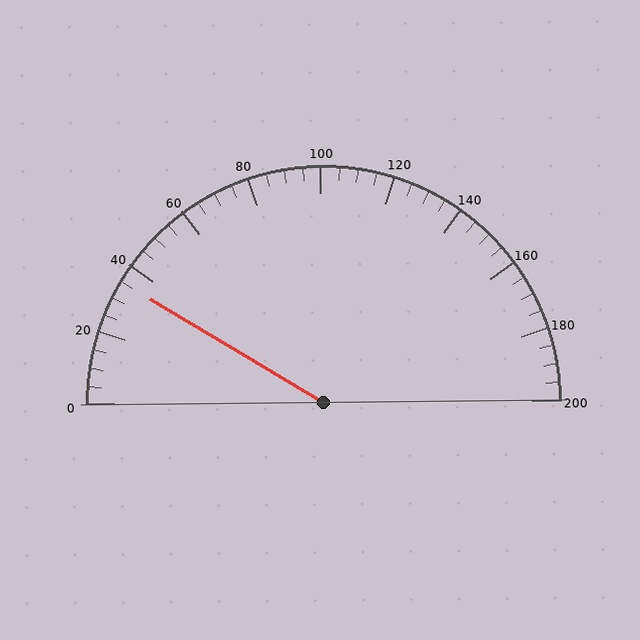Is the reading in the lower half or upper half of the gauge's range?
The reading is in the lower half of the range (0 to 200).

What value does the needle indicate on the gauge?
The needle indicates approximately 35.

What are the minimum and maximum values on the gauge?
The gauge ranges from 0 to 200.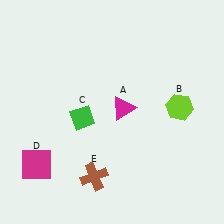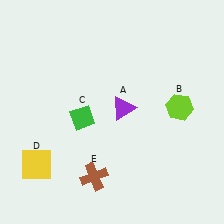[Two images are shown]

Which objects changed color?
A changed from magenta to purple. D changed from magenta to yellow.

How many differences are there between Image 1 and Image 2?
There are 2 differences between the two images.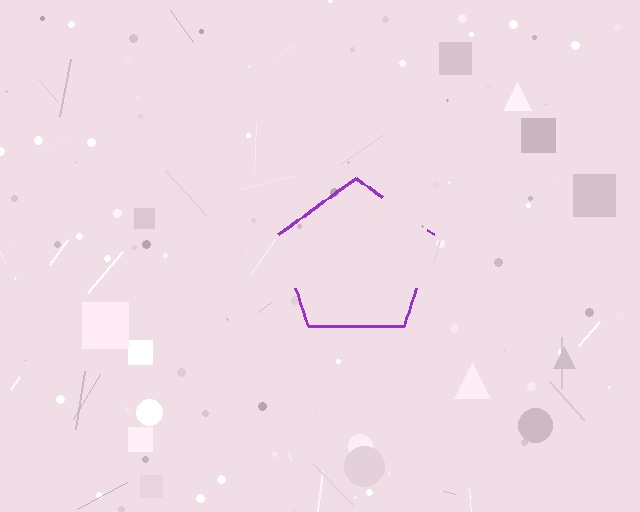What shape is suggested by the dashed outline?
The dashed outline suggests a pentagon.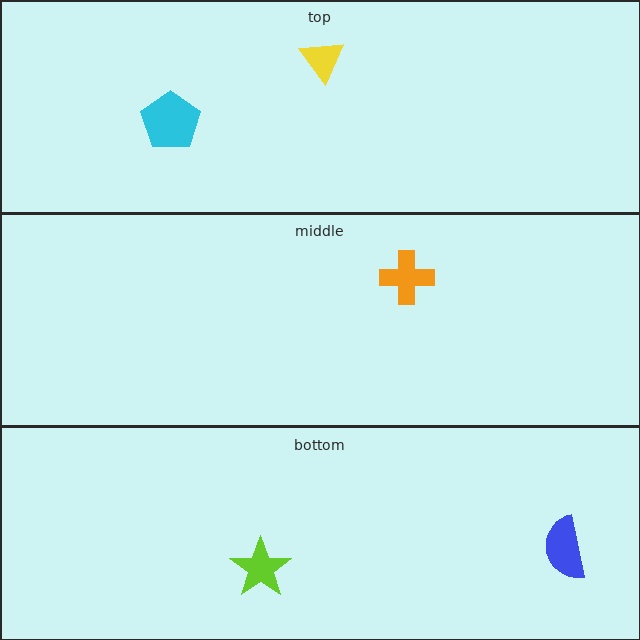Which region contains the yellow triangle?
The top region.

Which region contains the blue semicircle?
The bottom region.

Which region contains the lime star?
The bottom region.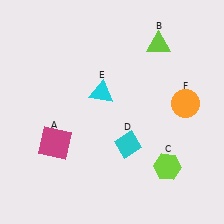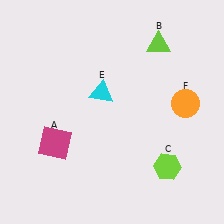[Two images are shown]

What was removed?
The cyan diamond (D) was removed in Image 2.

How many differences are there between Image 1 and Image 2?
There is 1 difference between the two images.